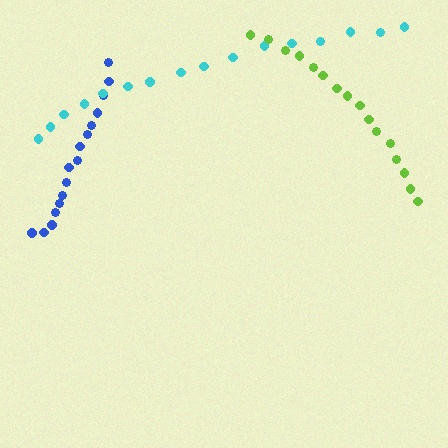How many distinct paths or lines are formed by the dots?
There are 3 distinct paths.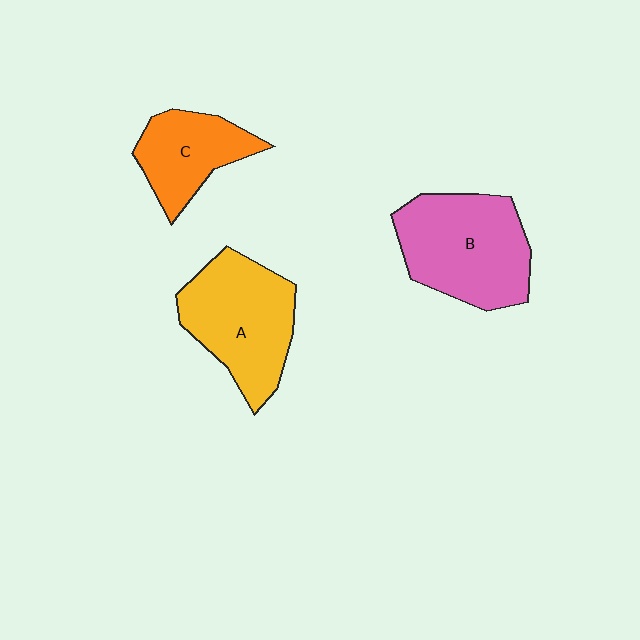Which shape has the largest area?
Shape B (pink).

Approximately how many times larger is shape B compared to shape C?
Approximately 1.6 times.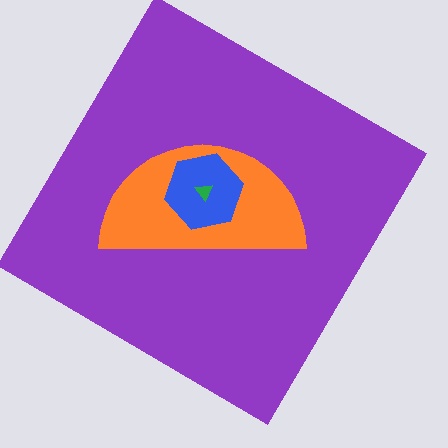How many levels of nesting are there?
4.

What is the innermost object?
The green triangle.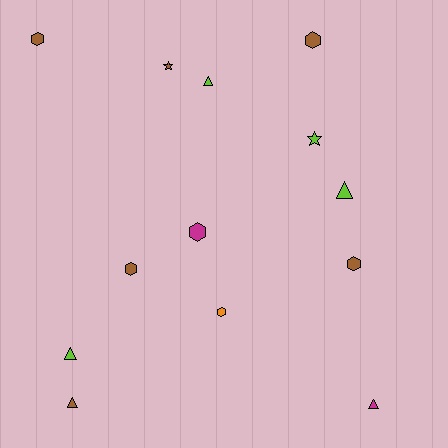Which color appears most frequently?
Brown, with 6 objects.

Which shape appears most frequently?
Hexagon, with 6 objects.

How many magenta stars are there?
There are no magenta stars.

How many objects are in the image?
There are 13 objects.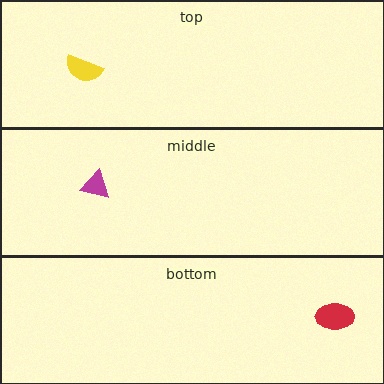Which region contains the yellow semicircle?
The top region.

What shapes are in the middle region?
The magenta triangle.